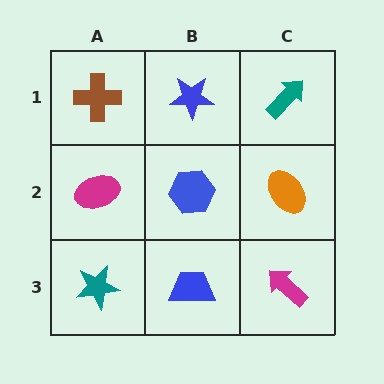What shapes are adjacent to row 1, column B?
A blue hexagon (row 2, column B), a brown cross (row 1, column A), a teal arrow (row 1, column C).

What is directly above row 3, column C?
An orange ellipse.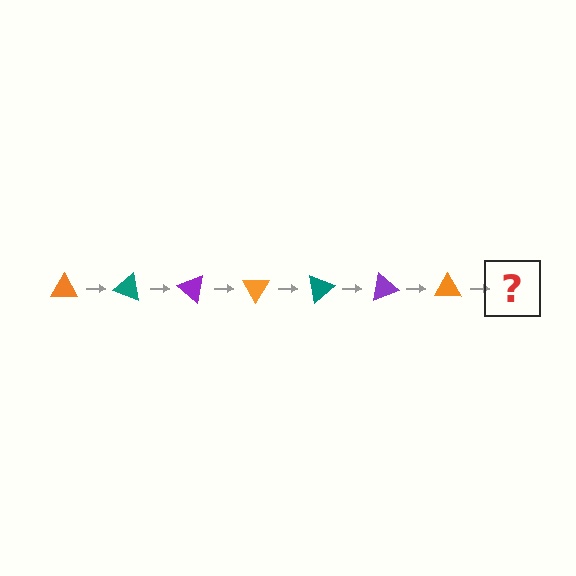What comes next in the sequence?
The next element should be a teal triangle, rotated 140 degrees from the start.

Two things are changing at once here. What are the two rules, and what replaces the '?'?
The two rules are that it rotates 20 degrees each step and the color cycles through orange, teal, and purple. The '?' should be a teal triangle, rotated 140 degrees from the start.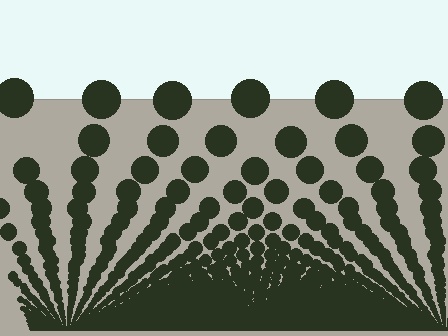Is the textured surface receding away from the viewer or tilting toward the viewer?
The surface appears to tilt toward the viewer. Texture elements get larger and sparser toward the top.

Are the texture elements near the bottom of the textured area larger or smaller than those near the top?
Smaller. The gradient is inverted — elements near the bottom are smaller and denser.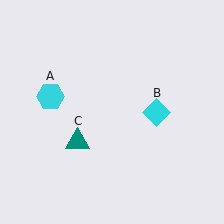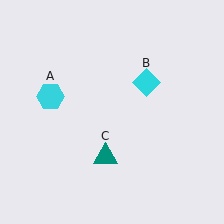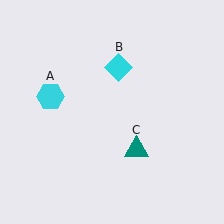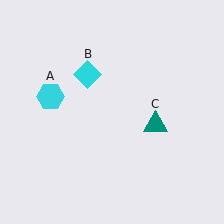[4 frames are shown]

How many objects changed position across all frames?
2 objects changed position: cyan diamond (object B), teal triangle (object C).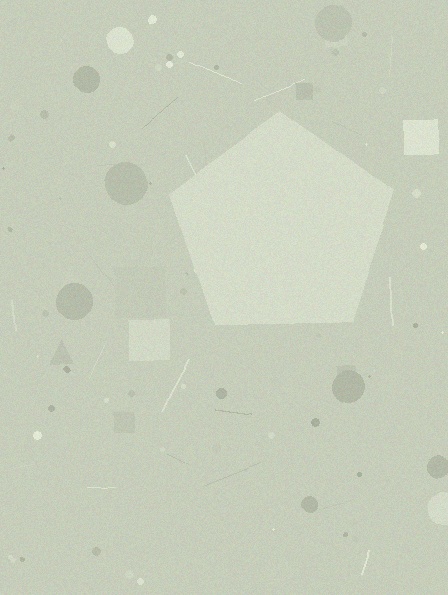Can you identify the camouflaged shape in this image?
The camouflaged shape is a pentagon.